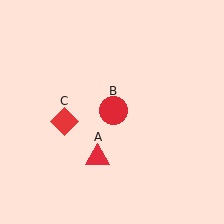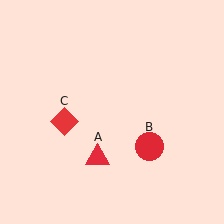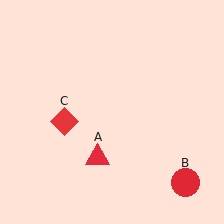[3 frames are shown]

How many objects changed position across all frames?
1 object changed position: red circle (object B).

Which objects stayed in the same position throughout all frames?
Red triangle (object A) and red diamond (object C) remained stationary.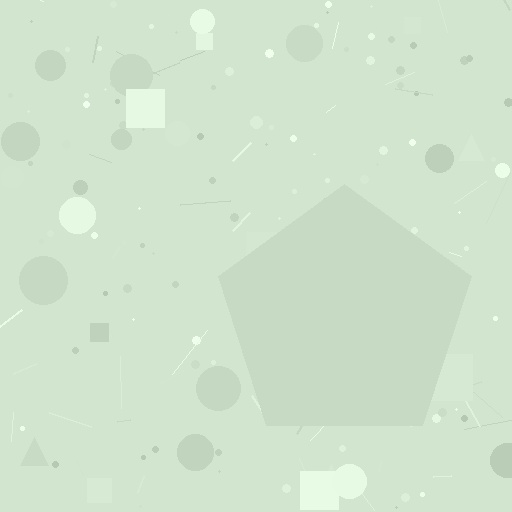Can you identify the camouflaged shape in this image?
The camouflaged shape is a pentagon.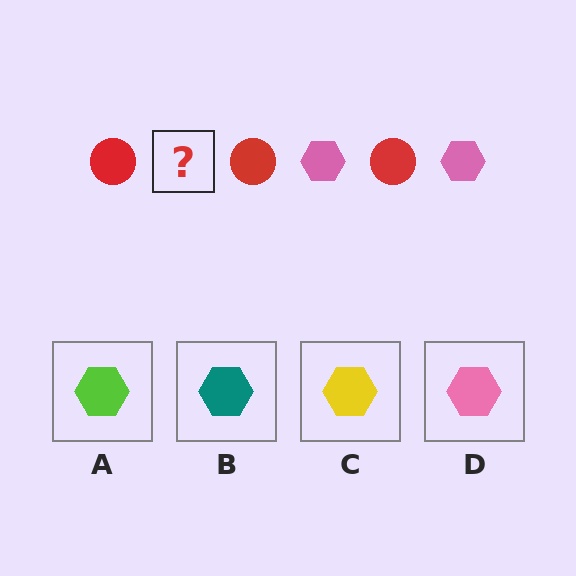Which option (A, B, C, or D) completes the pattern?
D.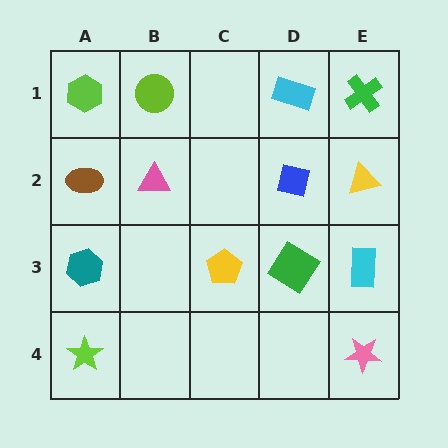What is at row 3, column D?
A green diamond.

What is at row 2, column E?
A yellow triangle.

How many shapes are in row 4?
2 shapes.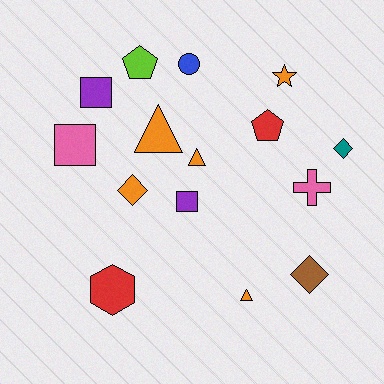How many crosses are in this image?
There is 1 cross.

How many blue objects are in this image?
There is 1 blue object.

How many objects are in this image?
There are 15 objects.